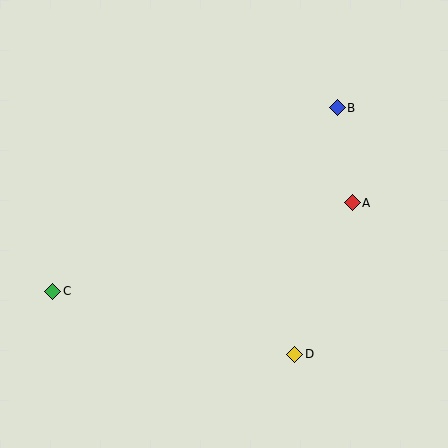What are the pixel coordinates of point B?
Point B is at (337, 108).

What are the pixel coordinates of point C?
Point C is at (53, 291).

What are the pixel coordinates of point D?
Point D is at (295, 354).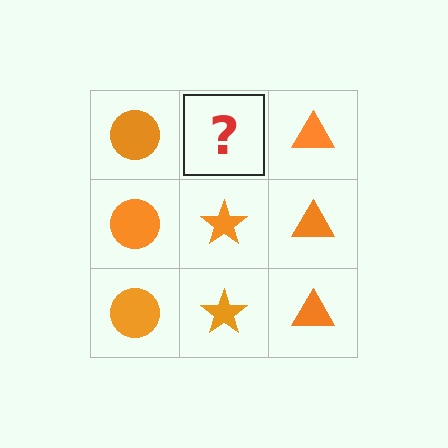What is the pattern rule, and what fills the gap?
The rule is that each column has a consistent shape. The gap should be filled with an orange star.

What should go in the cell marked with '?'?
The missing cell should contain an orange star.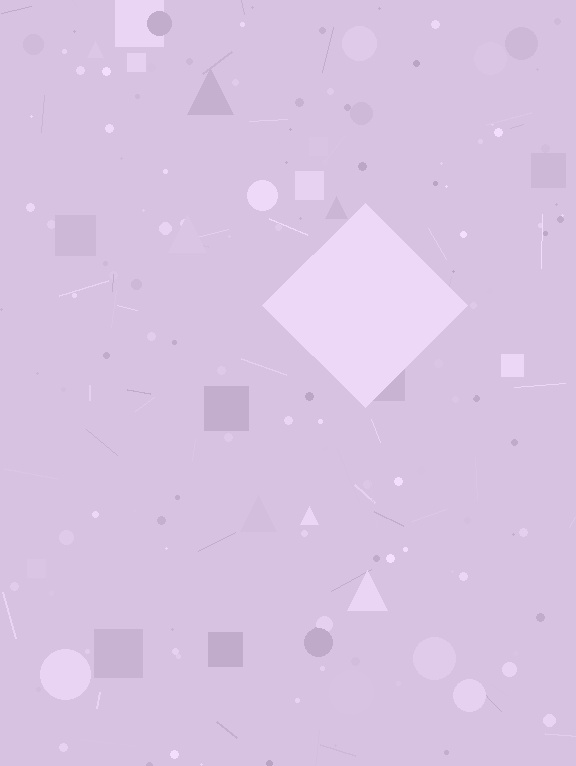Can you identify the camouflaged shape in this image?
The camouflaged shape is a diamond.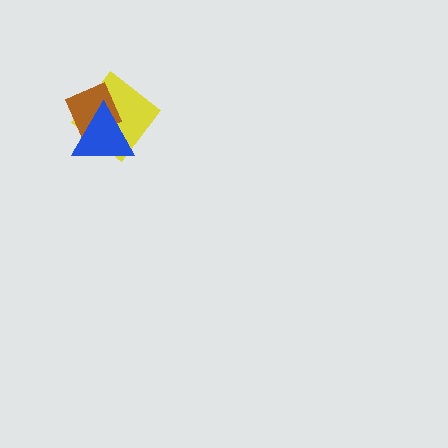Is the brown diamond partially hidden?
Yes, it is partially covered by another shape.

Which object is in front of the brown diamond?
The blue triangle is in front of the brown diamond.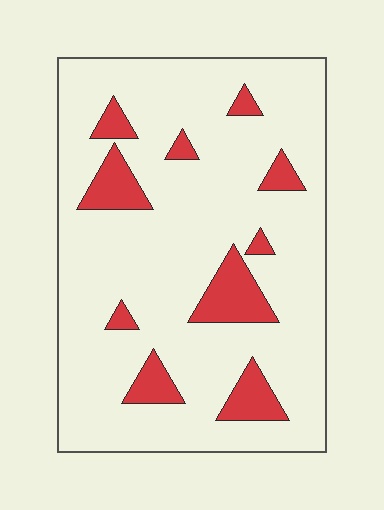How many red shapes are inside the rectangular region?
10.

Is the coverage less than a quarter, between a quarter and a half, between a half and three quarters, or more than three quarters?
Less than a quarter.